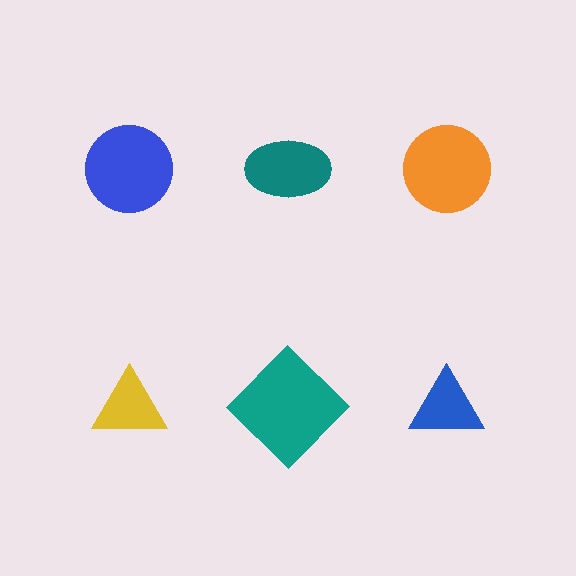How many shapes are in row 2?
3 shapes.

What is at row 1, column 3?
An orange circle.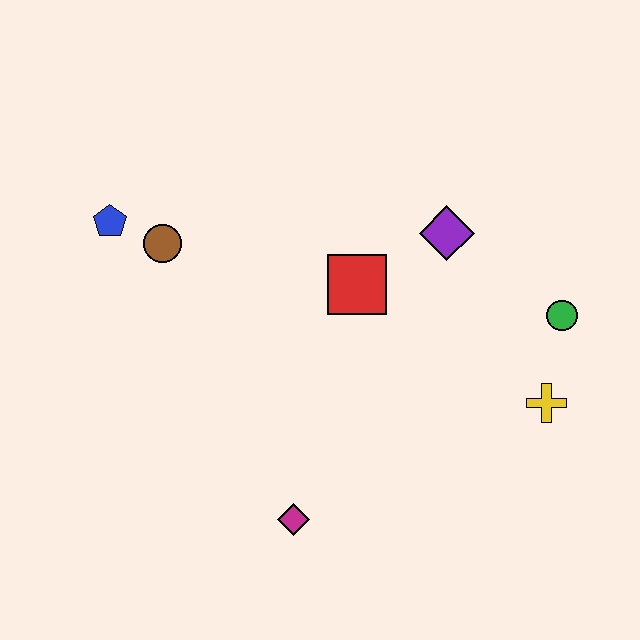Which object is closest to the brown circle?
The blue pentagon is closest to the brown circle.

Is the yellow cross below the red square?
Yes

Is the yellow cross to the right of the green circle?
No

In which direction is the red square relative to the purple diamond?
The red square is to the left of the purple diamond.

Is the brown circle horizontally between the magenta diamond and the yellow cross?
No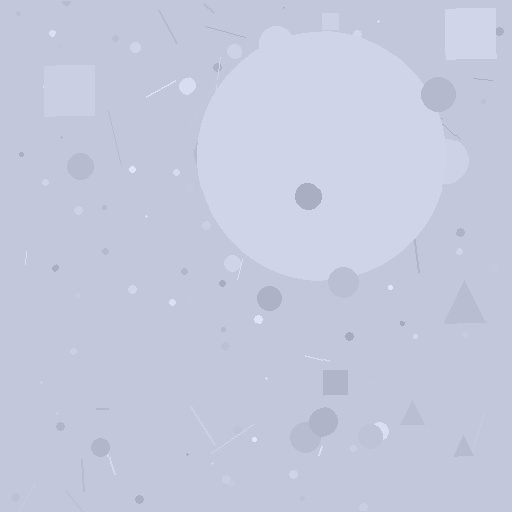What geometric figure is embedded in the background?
A circle is embedded in the background.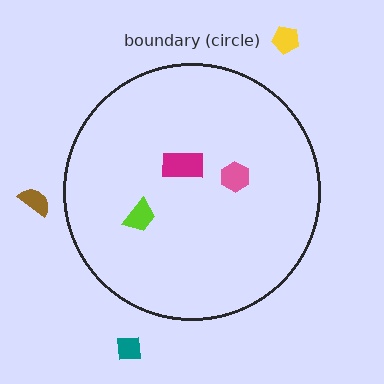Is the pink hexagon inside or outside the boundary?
Inside.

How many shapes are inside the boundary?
3 inside, 3 outside.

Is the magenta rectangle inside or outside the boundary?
Inside.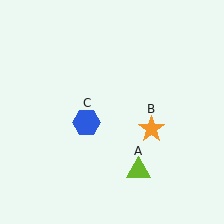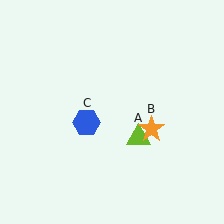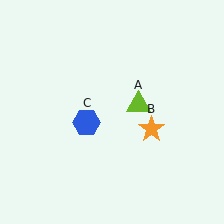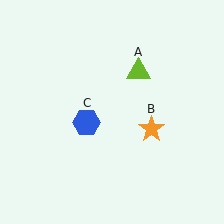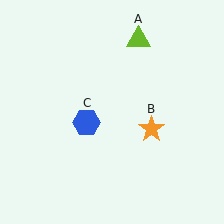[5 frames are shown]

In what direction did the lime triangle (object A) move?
The lime triangle (object A) moved up.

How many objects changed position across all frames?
1 object changed position: lime triangle (object A).